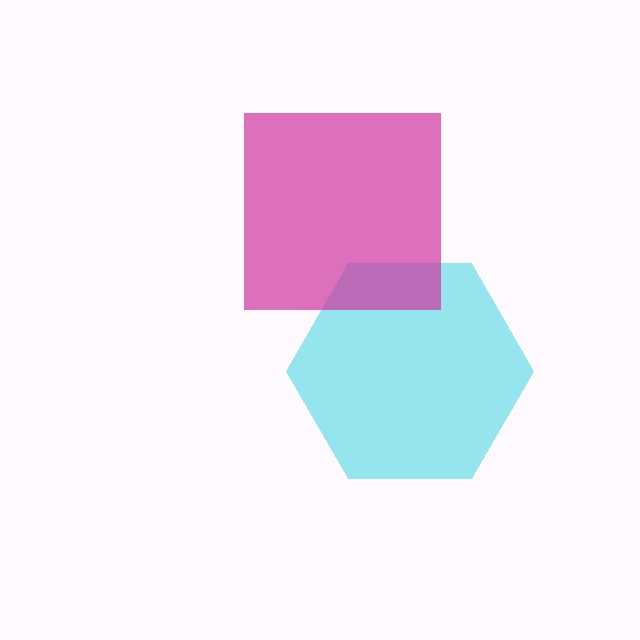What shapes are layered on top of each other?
The layered shapes are: a cyan hexagon, a magenta square.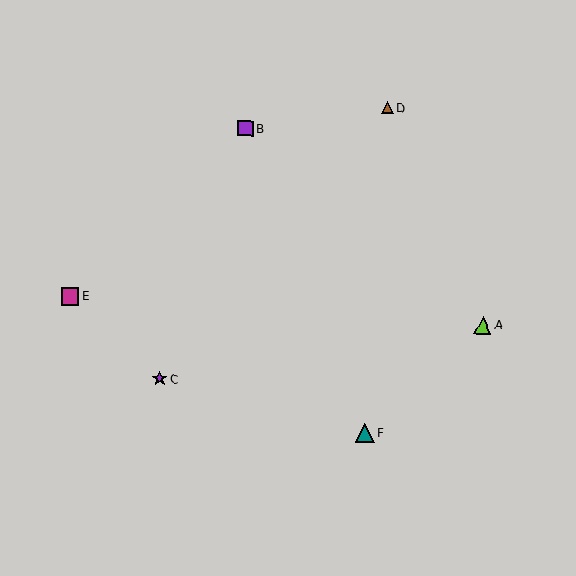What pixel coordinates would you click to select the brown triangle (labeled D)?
Click at (388, 108) to select the brown triangle D.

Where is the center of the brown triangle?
The center of the brown triangle is at (388, 108).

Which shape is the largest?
The teal triangle (labeled F) is the largest.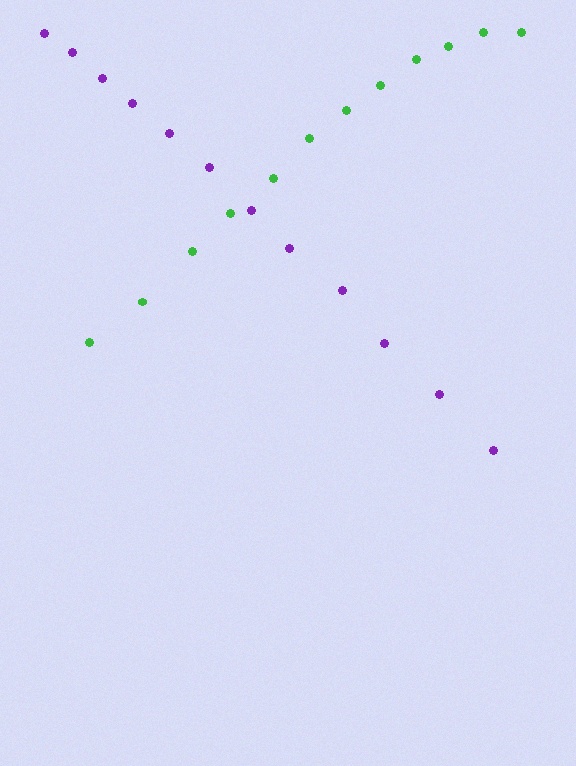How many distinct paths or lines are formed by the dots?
There are 2 distinct paths.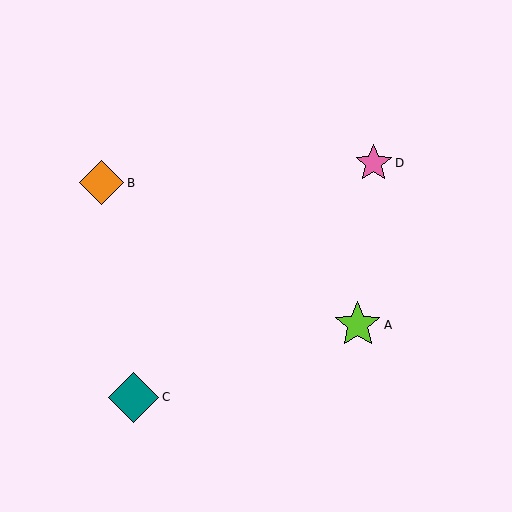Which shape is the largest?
The teal diamond (labeled C) is the largest.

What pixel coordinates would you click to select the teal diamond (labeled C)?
Click at (134, 397) to select the teal diamond C.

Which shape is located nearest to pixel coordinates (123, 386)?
The teal diamond (labeled C) at (134, 397) is nearest to that location.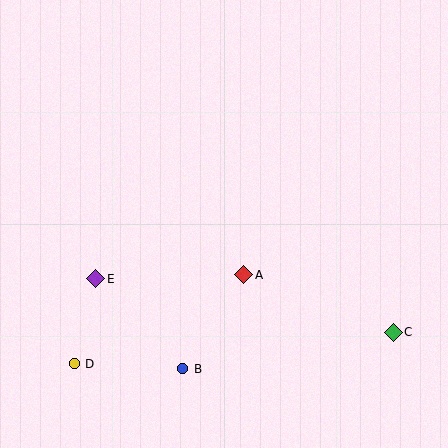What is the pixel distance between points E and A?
The distance between E and A is 148 pixels.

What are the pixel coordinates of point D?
Point D is at (74, 364).